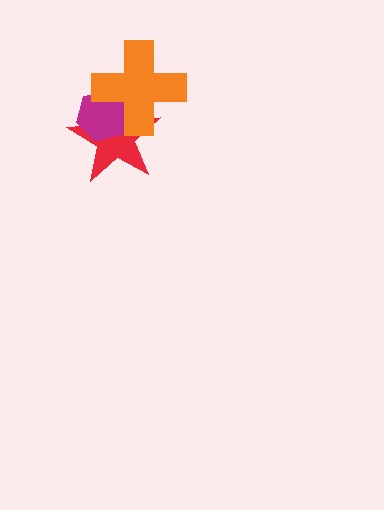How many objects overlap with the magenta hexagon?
2 objects overlap with the magenta hexagon.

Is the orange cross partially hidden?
No, no other shape covers it.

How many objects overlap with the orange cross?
2 objects overlap with the orange cross.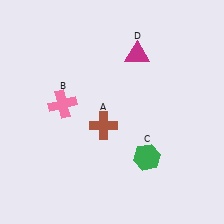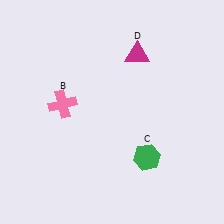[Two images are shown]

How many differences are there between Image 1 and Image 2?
There is 1 difference between the two images.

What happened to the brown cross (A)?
The brown cross (A) was removed in Image 2. It was in the bottom-left area of Image 1.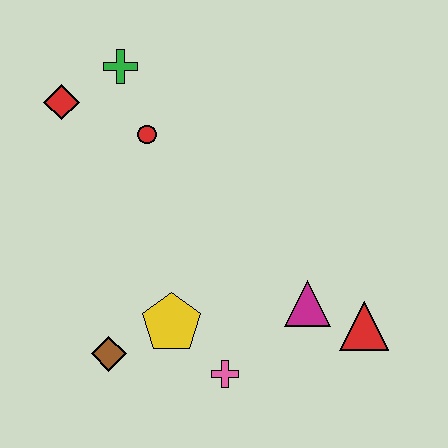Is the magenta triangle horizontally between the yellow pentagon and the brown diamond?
No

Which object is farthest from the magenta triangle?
The red diamond is farthest from the magenta triangle.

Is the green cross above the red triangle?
Yes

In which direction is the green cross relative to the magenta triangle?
The green cross is above the magenta triangle.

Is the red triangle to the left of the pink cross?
No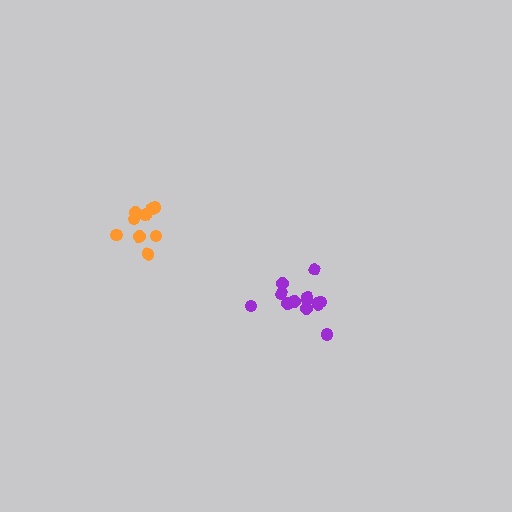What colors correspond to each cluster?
The clusters are colored: orange, purple.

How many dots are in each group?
Group 1: 9 dots, Group 2: 12 dots (21 total).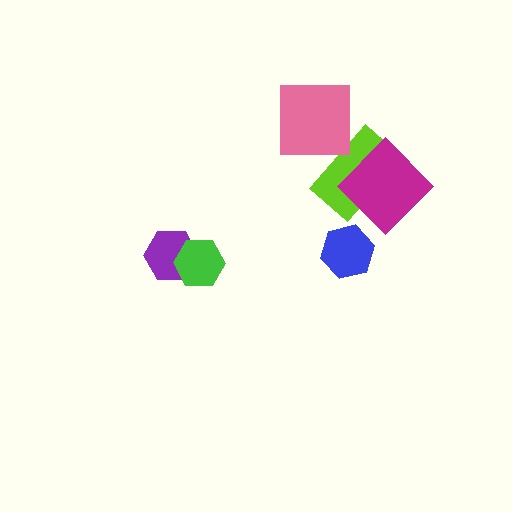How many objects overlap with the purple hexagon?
1 object overlaps with the purple hexagon.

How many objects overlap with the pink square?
1 object overlaps with the pink square.